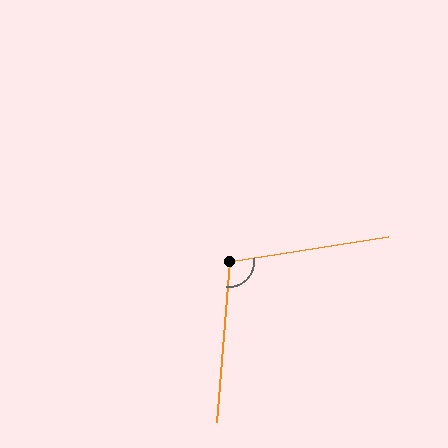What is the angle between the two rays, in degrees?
Approximately 103 degrees.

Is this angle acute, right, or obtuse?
It is obtuse.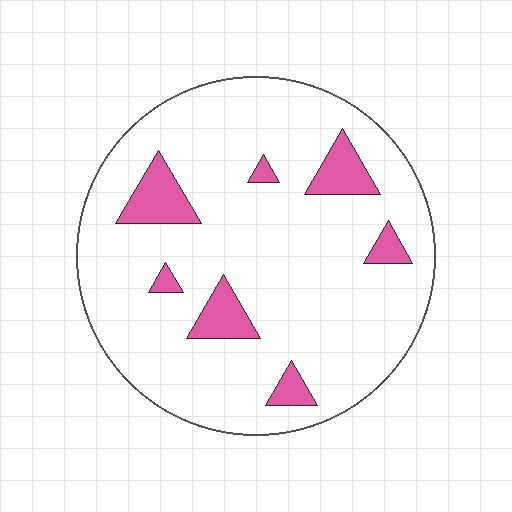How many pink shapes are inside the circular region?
7.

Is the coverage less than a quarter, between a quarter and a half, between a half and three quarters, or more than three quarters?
Less than a quarter.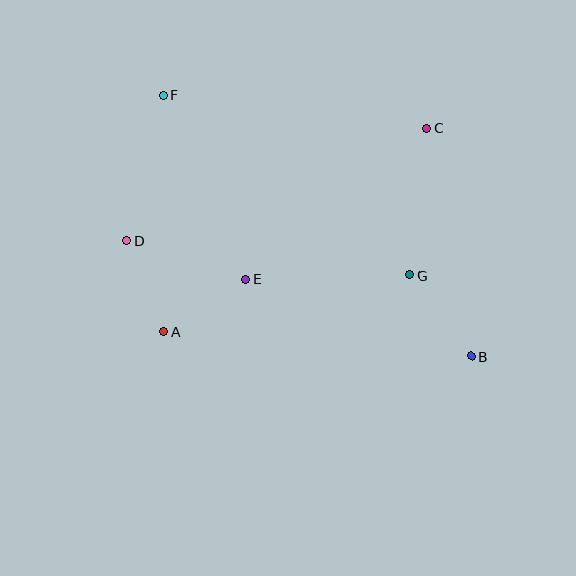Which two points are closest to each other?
Points A and E are closest to each other.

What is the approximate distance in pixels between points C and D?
The distance between C and D is approximately 321 pixels.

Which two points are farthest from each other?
Points B and F are farthest from each other.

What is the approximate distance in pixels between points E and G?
The distance between E and G is approximately 164 pixels.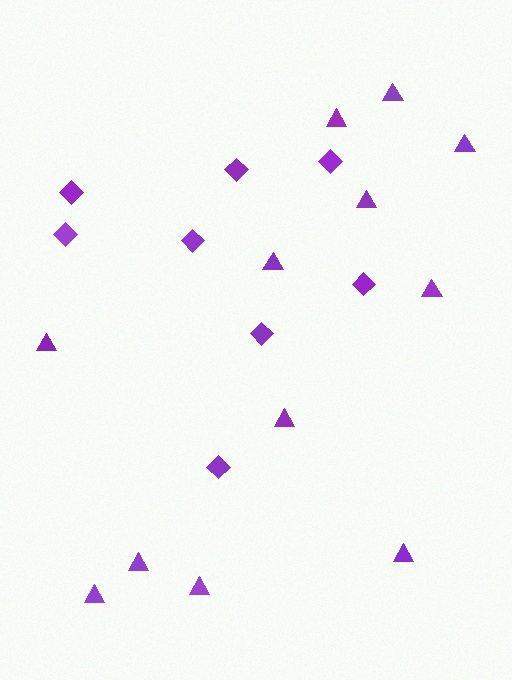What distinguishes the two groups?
There are 2 groups: one group of triangles (12) and one group of diamonds (8).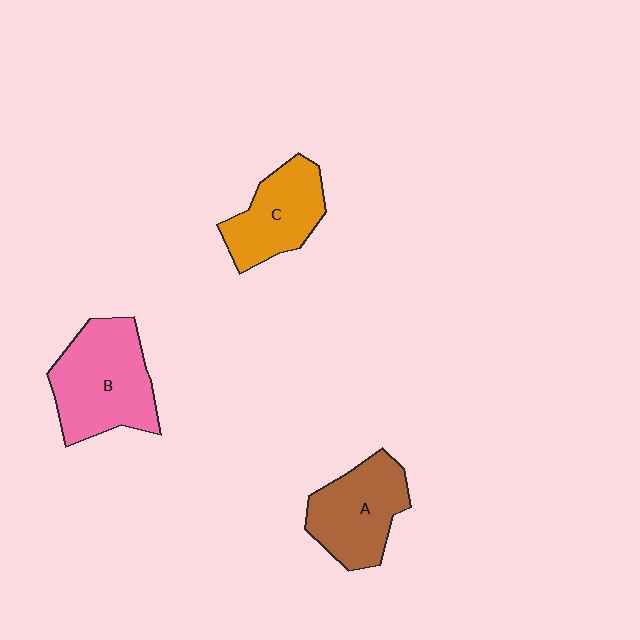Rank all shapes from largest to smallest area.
From largest to smallest: B (pink), A (brown), C (orange).